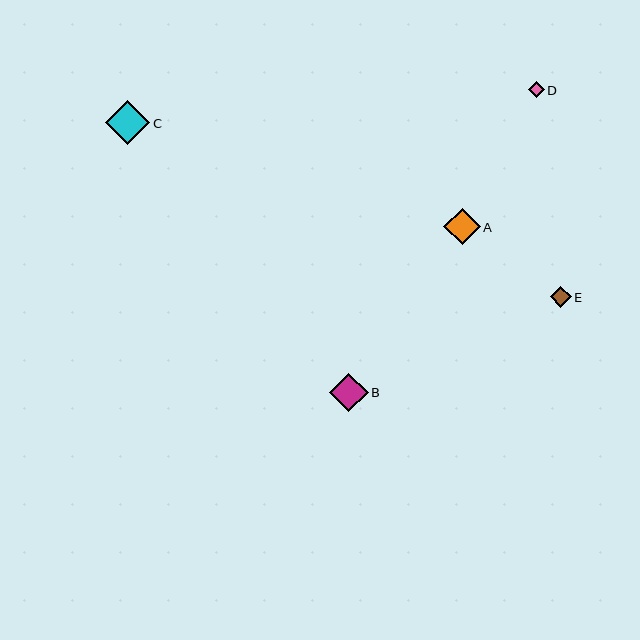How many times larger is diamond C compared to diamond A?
Diamond C is approximately 1.2 times the size of diamond A.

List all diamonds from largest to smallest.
From largest to smallest: C, B, A, E, D.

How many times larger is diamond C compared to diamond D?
Diamond C is approximately 2.8 times the size of diamond D.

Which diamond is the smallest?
Diamond D is the smallest with a size of approximately 16 pixels.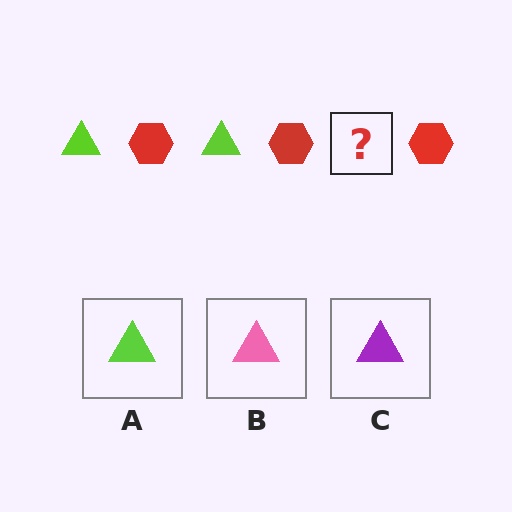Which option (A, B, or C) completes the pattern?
A.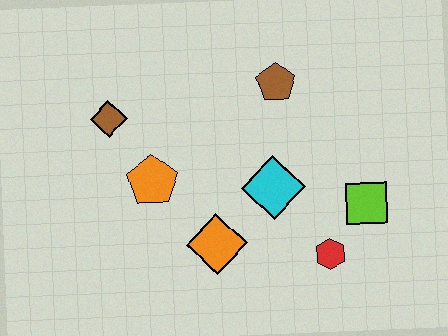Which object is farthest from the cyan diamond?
The brown diamond is farthest from the cyan diamond.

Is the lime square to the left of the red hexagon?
No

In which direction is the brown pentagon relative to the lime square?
The brown pentagon is above the lime square.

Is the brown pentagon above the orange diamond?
Yes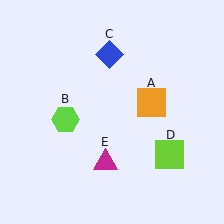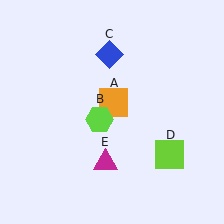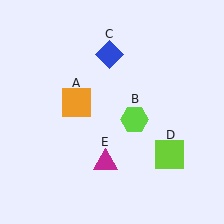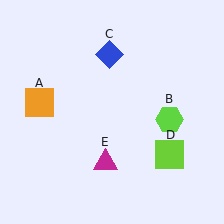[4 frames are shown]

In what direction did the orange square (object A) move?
The orange square (object A) moved left.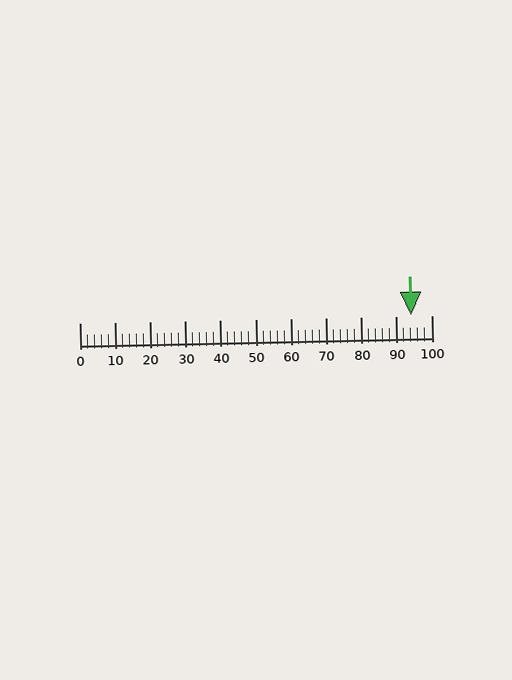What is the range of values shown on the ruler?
The ruler shows values from 0 to 100.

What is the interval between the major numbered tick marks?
The major tick marks are spaced 10 units apart.